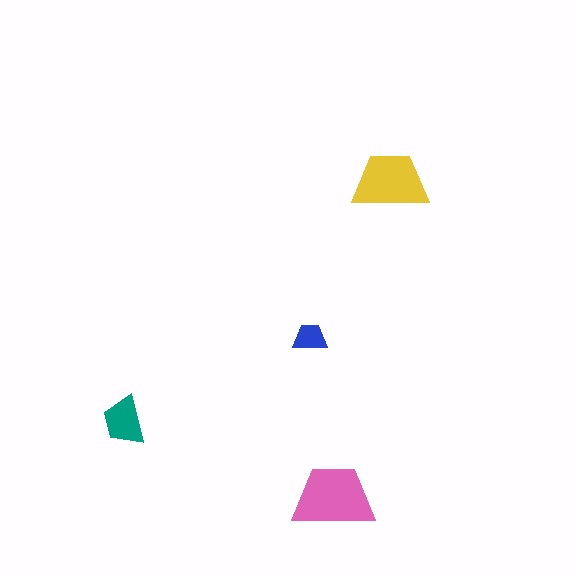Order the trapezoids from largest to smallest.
the pink one, the yellow one, the teal one, the blue one.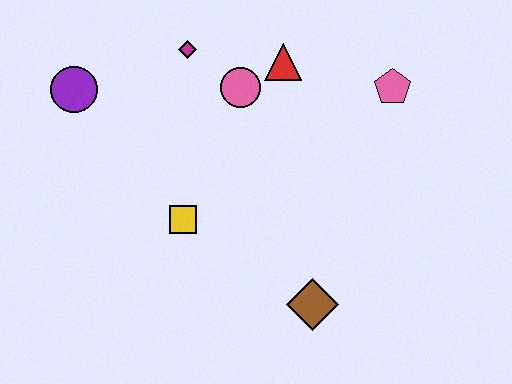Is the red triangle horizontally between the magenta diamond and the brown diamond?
Yes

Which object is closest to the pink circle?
The red triangle is closest to the pink circle.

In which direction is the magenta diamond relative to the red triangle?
The magenta diamond is to the left of the red triangle.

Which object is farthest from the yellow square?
The pink pentagon is farthest from the yellow square.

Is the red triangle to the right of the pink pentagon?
No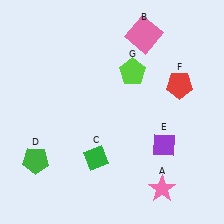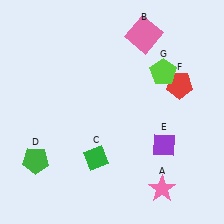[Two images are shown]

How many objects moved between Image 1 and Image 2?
1 object moved between the two images.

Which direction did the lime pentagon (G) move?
The lime pentagon (G) moved right.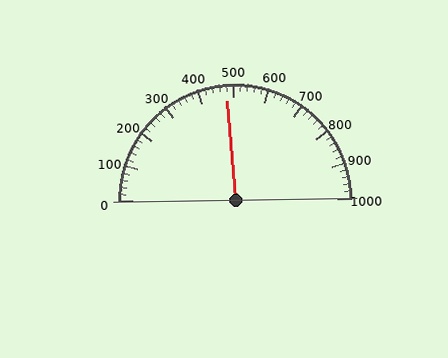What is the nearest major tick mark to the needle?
The nearest major tick mark is 500.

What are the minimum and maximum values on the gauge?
The gauge ranges from 0 to 1000.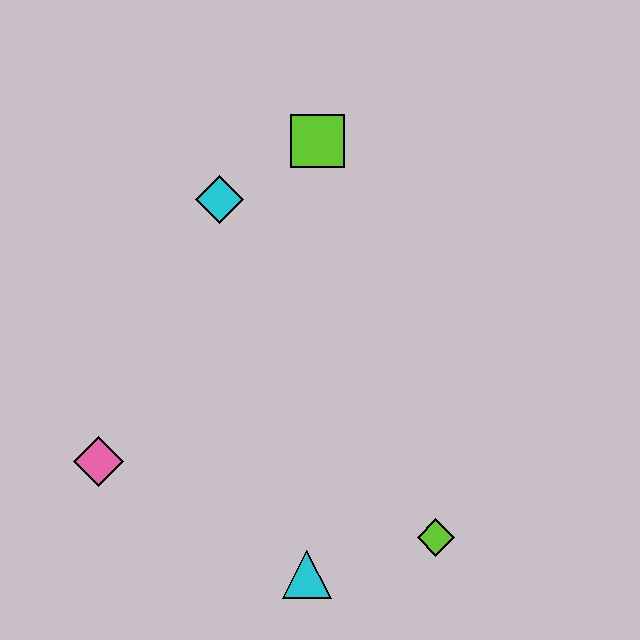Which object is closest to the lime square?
The cyan diamond is closest to the lime square.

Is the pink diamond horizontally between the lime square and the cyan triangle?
No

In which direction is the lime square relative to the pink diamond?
The lime square is above the pink diamond.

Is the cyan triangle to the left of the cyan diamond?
No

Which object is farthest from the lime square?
The cyan triangle is farthest from the lime square.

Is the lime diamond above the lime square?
No